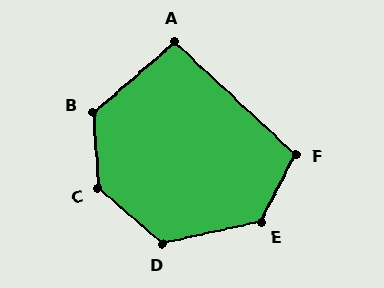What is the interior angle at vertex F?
Approximately 106 degrees (obtuse).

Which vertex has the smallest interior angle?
A, at approximately 96 degrees.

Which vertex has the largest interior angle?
C, at approximately 134 degrees.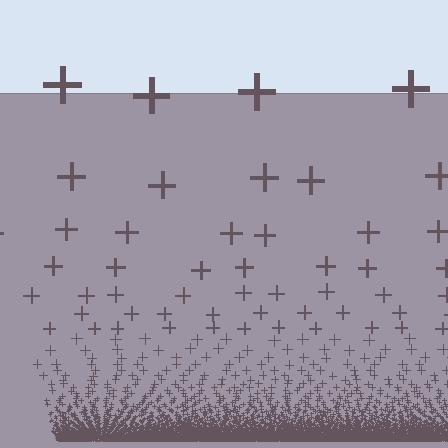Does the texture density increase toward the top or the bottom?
Density increases toward the bottom.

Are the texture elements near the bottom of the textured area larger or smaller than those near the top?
Smaller. The gradient is inverted — elements near the bottom are smaller and denser.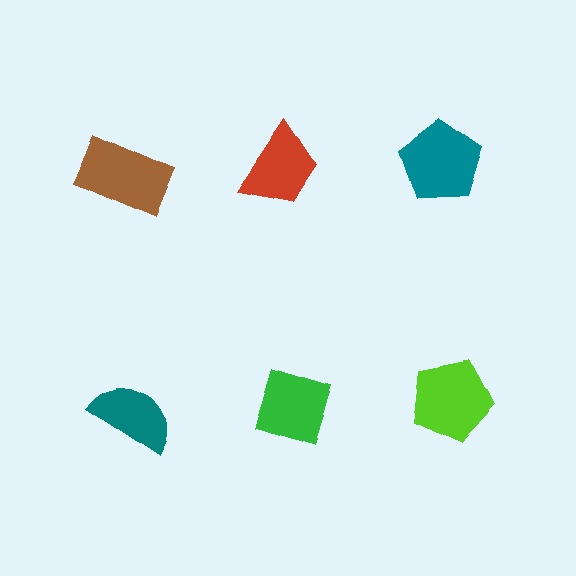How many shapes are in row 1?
3 shapes.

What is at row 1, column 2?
A red trapezoid.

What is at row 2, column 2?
A green diamond.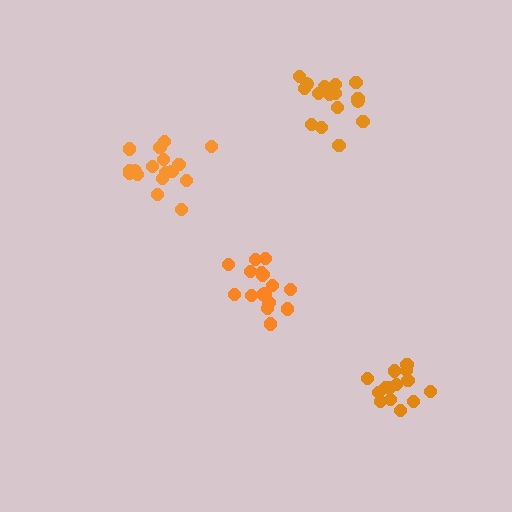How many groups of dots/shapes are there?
There are 4 groups.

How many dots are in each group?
Group 1: 17 dots, Group 2: 17 dots, Group 3: 19 dots, Group 4: 14 dots (67 total).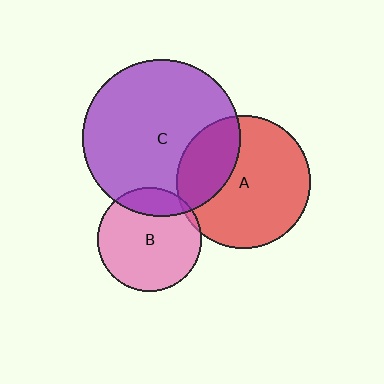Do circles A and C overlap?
Yes.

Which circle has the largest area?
Circle C (purple).